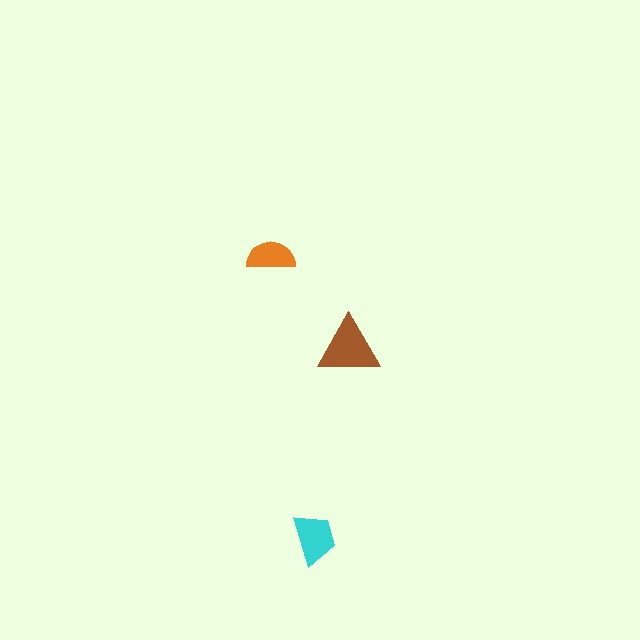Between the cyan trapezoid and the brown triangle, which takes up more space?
The brown triangle.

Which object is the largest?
The brown triangle.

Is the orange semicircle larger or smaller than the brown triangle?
Smaller.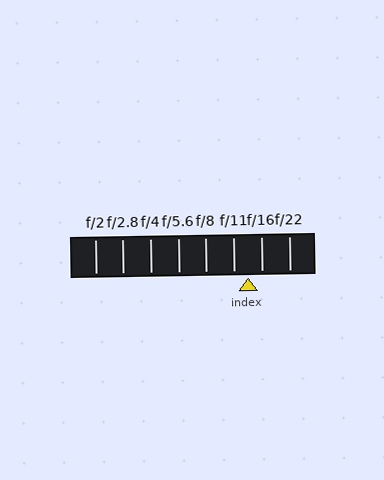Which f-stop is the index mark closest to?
The index mark is closest to f/16.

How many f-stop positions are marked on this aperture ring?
There are 8 f-stop positions marked.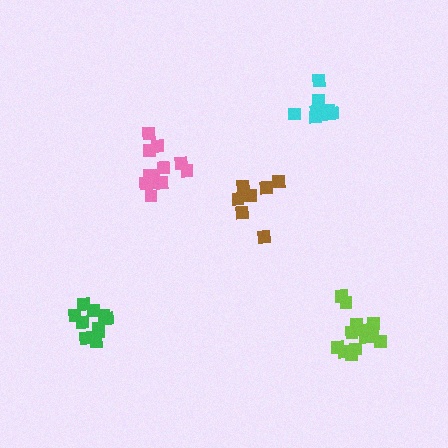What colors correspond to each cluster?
The clusters are colored: pink, brown, lime, cyan, green.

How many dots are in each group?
Group 1: 13 dots, Group 2: 7 dots, Group 3: 13 dots, Group 4: 8 dots, Group 5: 10 dots (51 total).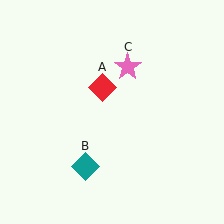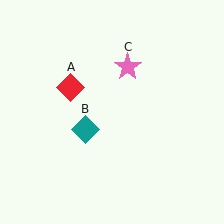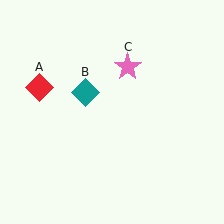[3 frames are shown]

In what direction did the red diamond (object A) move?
The red diamond (object A) moved left.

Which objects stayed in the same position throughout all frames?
Pink star (object C) remained stationary.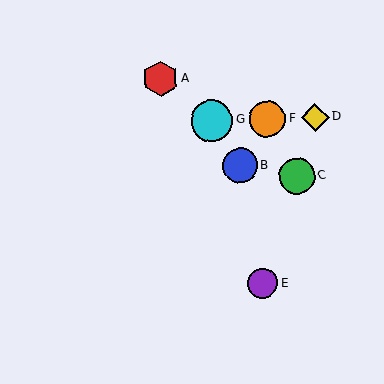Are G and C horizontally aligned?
No, G is at y≈121 and C is at y≈176.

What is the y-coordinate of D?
Object D is at y≈117.